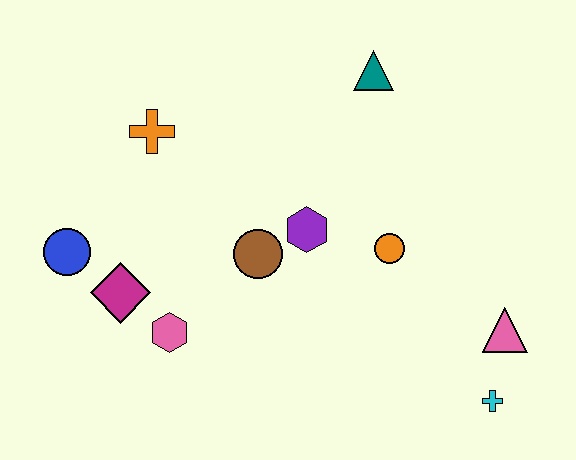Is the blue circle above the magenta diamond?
Yes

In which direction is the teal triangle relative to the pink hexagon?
The teal triangle is above the pink hexagon.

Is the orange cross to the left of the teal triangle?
Yes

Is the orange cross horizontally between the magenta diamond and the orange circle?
Yes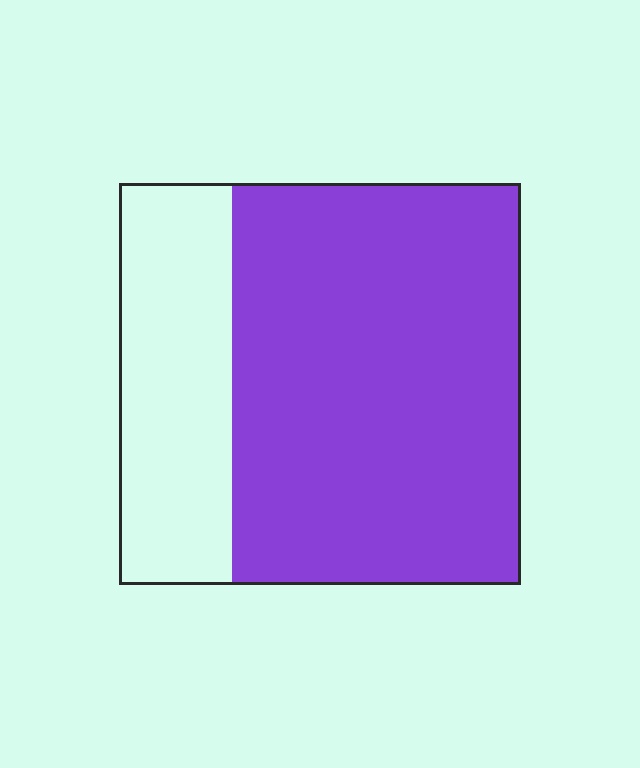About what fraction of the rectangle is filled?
About three quarters (3/4).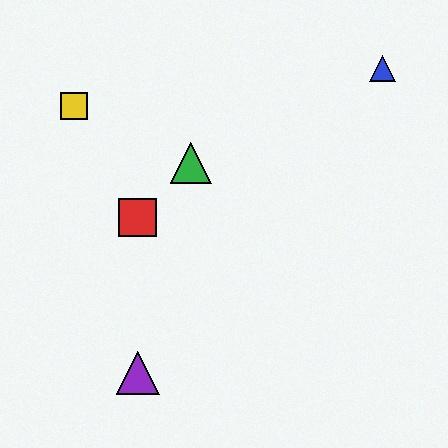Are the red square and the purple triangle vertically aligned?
Yes, both are at x≈138.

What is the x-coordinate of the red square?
The red square is at x≈138.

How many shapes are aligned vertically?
2 shapes (the red square, the purple triangle) are aligned vertically.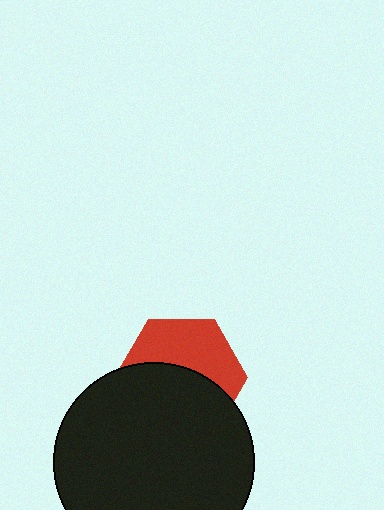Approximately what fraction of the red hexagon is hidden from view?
Roughly 55% of the red hexagon is hidden behind the black circle.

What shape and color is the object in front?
The object in front is a black circle.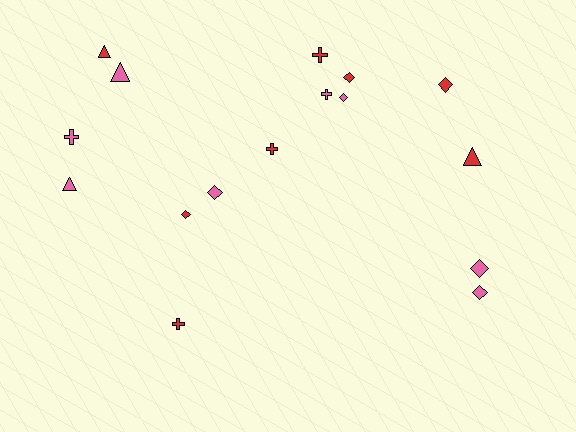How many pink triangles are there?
There are 2 pink triangles.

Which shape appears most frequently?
Diamond, with 7 objects.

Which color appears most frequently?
Red, with 8 objects.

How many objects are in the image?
There are 16 objects.